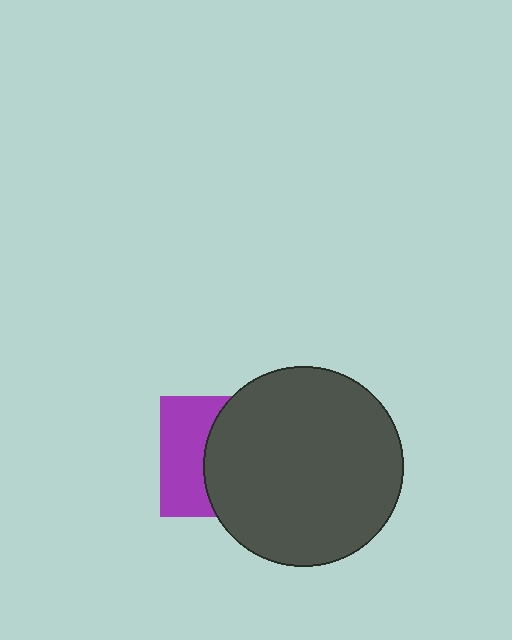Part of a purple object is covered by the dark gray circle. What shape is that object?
It is a square.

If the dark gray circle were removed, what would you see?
You would see the complete purple square.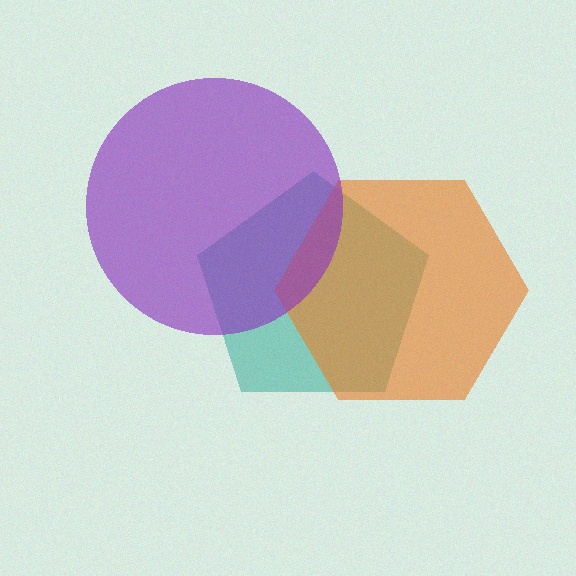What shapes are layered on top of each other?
The layered shapes are: a teal pentagon, an orange hexagon, a purple circle.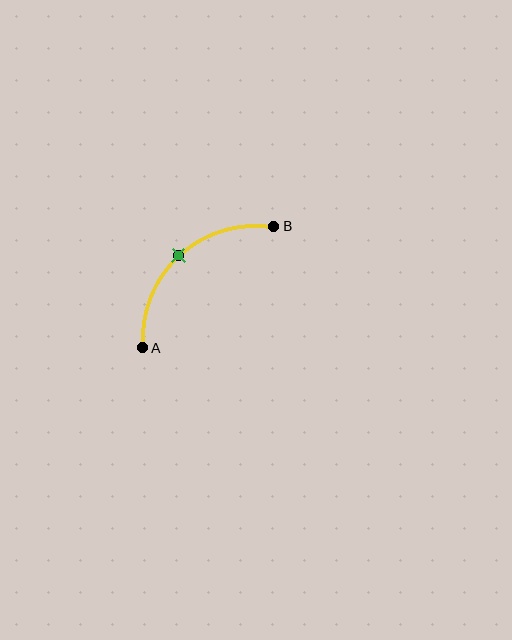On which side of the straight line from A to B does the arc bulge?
The arc bulges above and to the left of the straight line connecting A and B.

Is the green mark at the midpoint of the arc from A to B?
Yes. The green mark lies on the arc at equal arc-length from both A and B — it is the arc midpoint.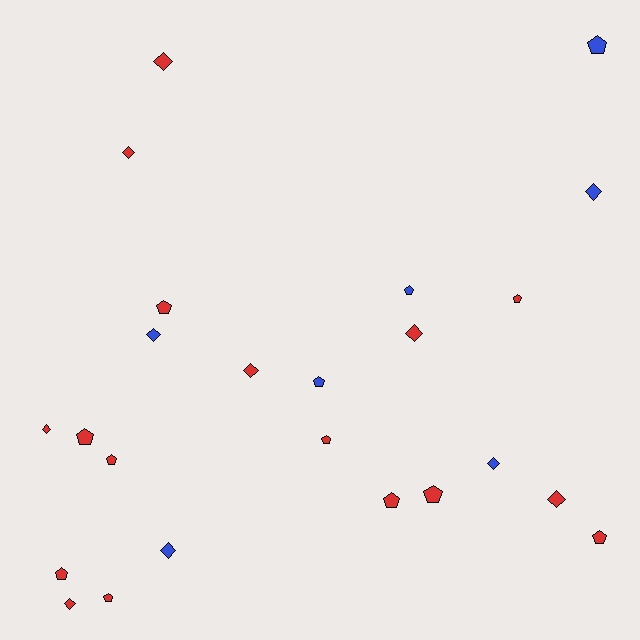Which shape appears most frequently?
Pentagon, with 13 objects.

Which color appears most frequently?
Red, with 17 objects.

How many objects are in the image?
There are 24 objects.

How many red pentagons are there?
There are 10 red pentagons.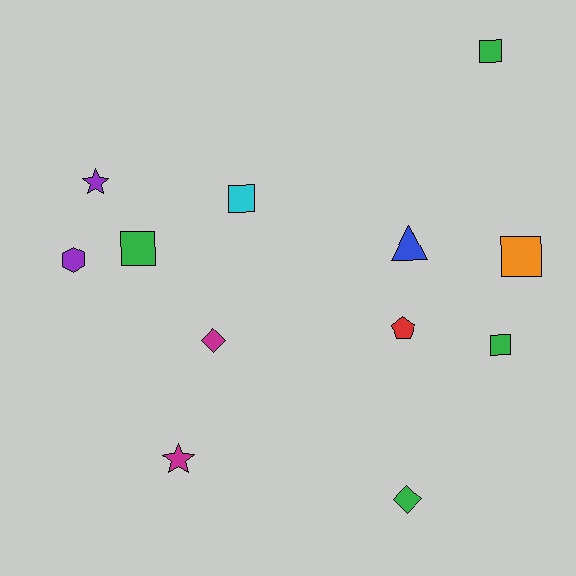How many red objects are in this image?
There is 1 red object.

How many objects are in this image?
There are 12 objects.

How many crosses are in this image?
There are no crosses.